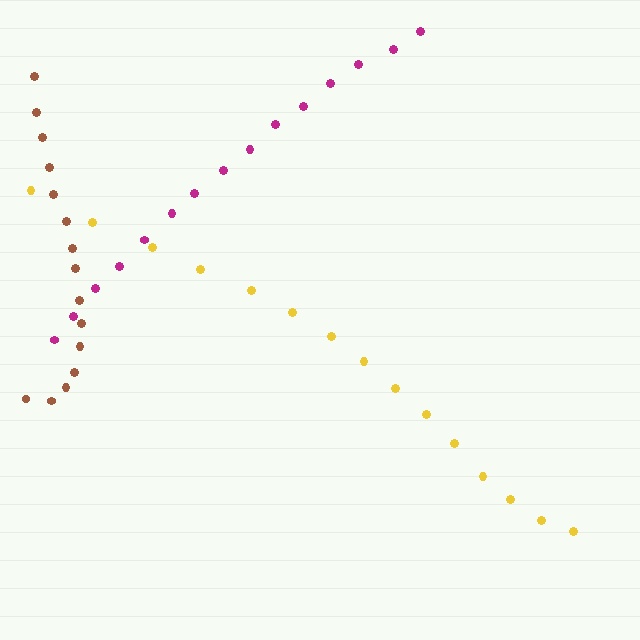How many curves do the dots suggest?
There are 3 distinct paths.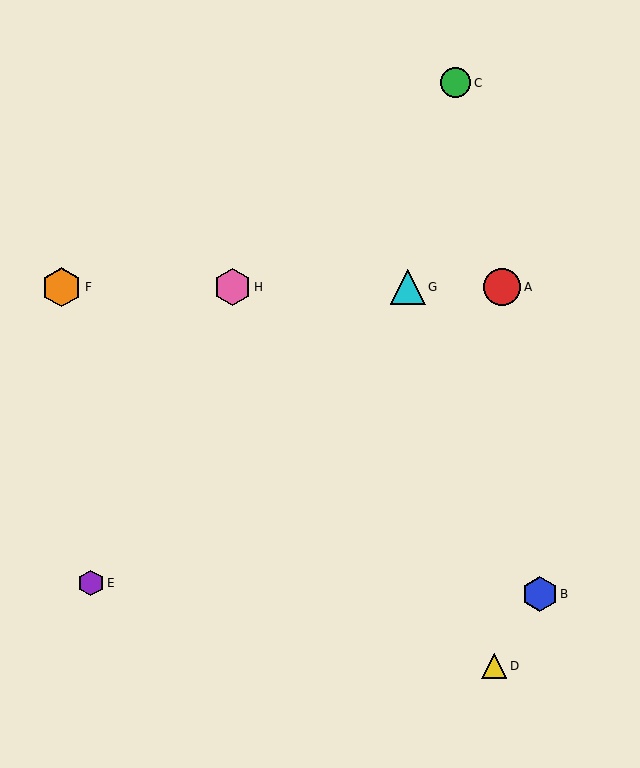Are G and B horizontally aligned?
No, G is at y≈287 and B is at y≈594.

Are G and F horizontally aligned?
Yes, both are at y≈287.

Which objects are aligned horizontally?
Objects A, F, G, H are aligned horizontally.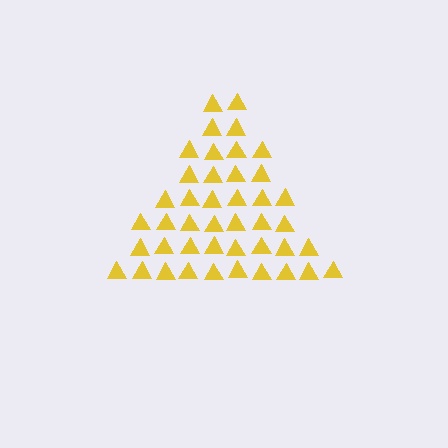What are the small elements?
The small elements are triangles.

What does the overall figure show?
The overall figure shows a triangle.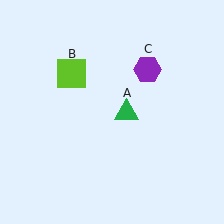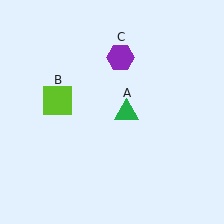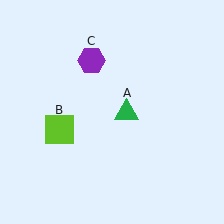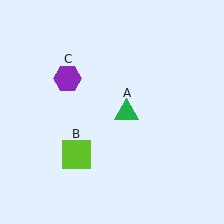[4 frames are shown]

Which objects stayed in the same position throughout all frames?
Green triangle (object A) remained stationary.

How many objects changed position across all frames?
2 objects changed position: lime square (object B), purple hexagon (object C).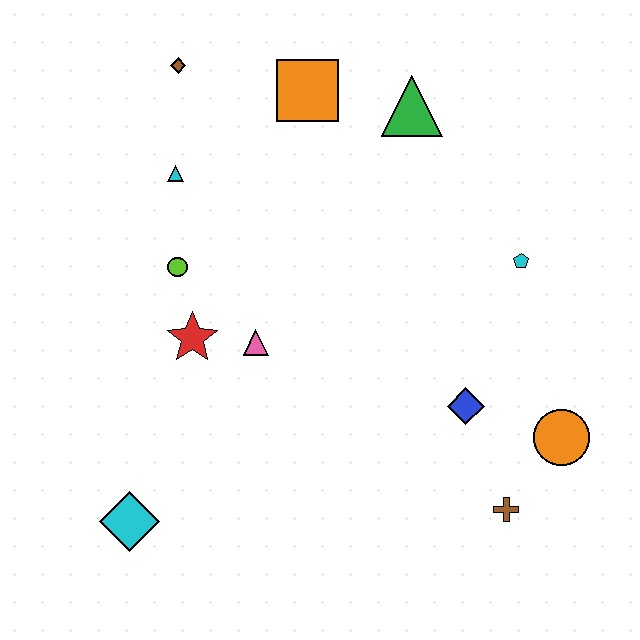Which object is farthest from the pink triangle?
The orange circle is farthest from the pink triangle.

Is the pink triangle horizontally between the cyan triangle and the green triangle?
Yes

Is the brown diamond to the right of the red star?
No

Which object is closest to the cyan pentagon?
The blue diamond is closest to the cyan pentagon.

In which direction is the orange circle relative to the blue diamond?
The orange circle is to the right of the blue diamond.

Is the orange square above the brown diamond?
No